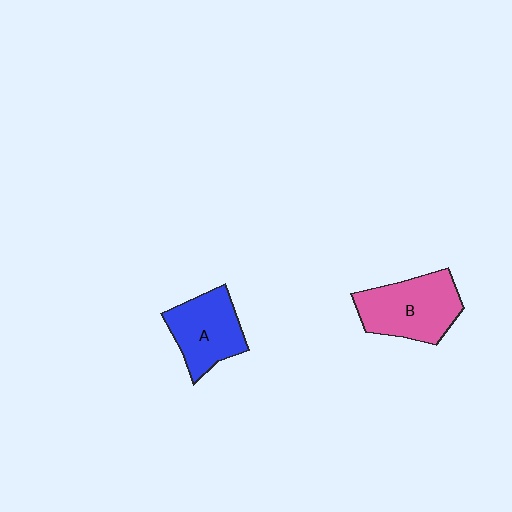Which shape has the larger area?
Shape B (pink).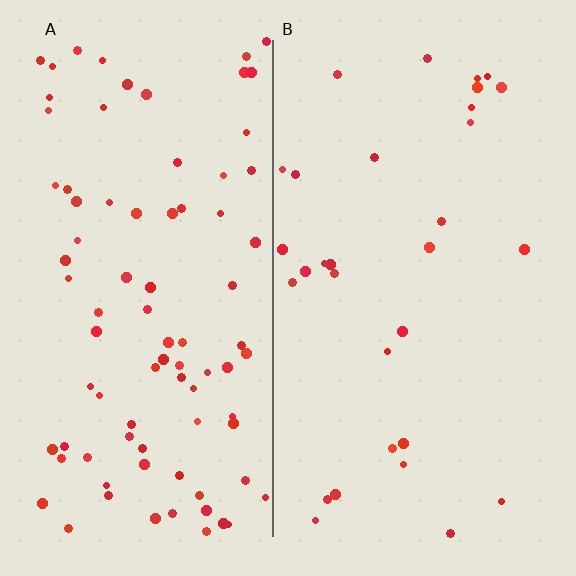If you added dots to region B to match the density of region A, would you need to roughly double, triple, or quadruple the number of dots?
Approximately triple.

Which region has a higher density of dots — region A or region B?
A (the left).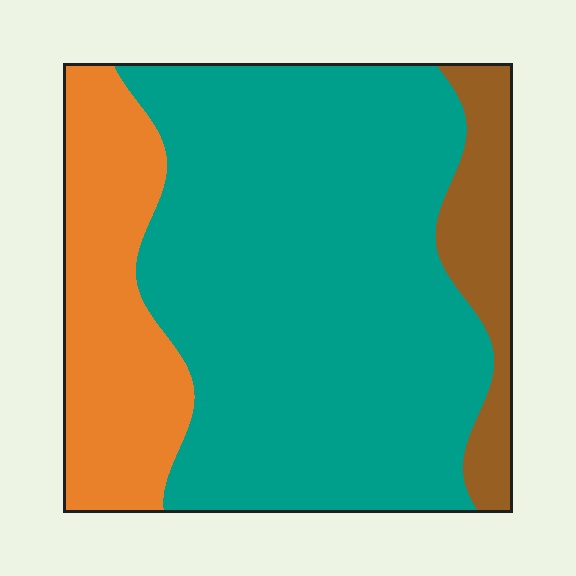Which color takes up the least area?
Brown, at roughly 10%.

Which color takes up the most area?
Teal, at roughly 65%.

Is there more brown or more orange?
Orange.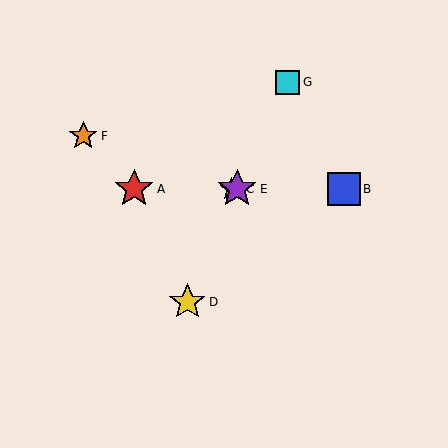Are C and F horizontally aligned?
No, C is at y≈189 and F is at y≈136.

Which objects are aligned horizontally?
Objects A, B, C, E are aligned horizontally.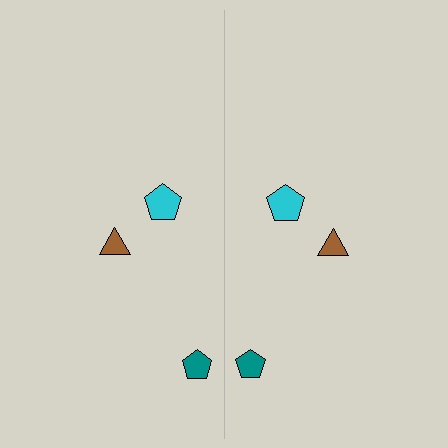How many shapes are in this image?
There are 6 shapes in this image.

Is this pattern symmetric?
Yes, this pattern has bilateral (reflection) symmetry.